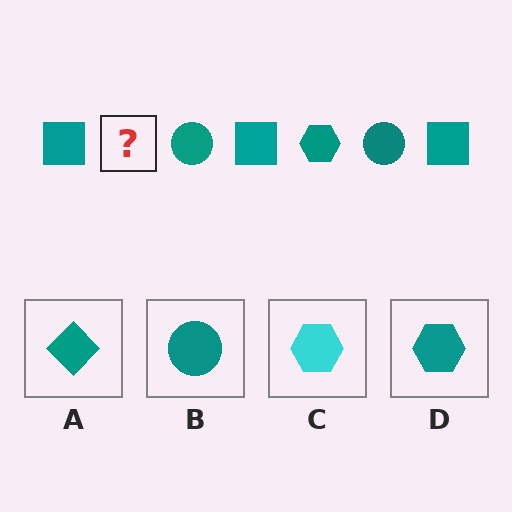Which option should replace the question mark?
Option D.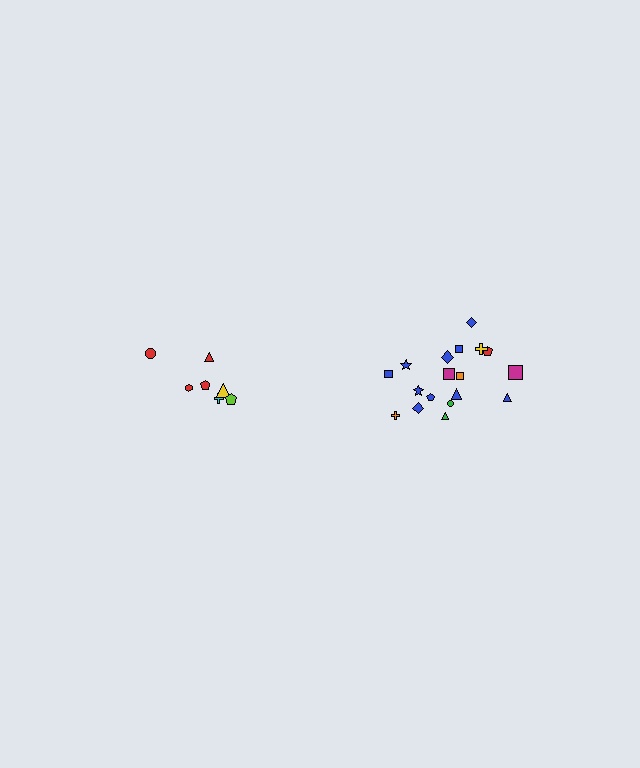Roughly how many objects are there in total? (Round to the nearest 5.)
Roughly 25 objects in total.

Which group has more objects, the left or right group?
The right group.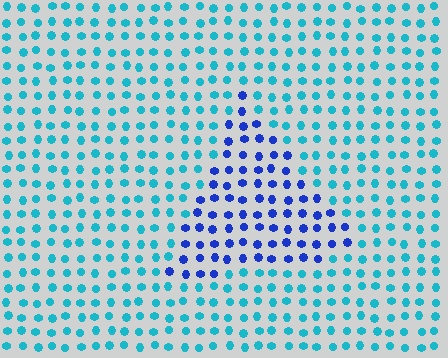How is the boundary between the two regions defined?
The boundary is defined purely by a slight shift in hue (about 45 degrees). Spacing, size, and orientation are identical on both sides.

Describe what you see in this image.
The image is filled with small cyan elements in a uniform arrangement. A triangle-shaped region is visible where the elements are tinted to a slightly different hue, forming a subtle color boundary.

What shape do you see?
I see a triangle.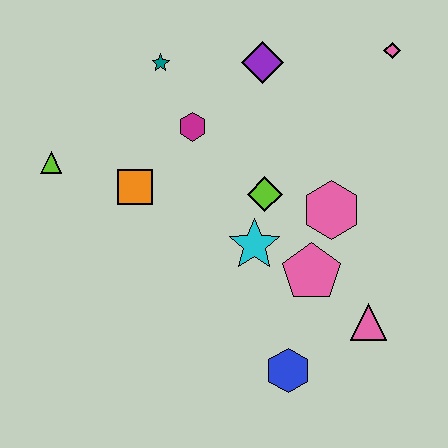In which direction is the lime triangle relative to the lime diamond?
The lime triangle is to the left of the lime diamond.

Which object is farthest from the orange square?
The pink diamond is farthest from the orange square.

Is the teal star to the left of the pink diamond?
Yes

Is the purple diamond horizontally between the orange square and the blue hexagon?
Yes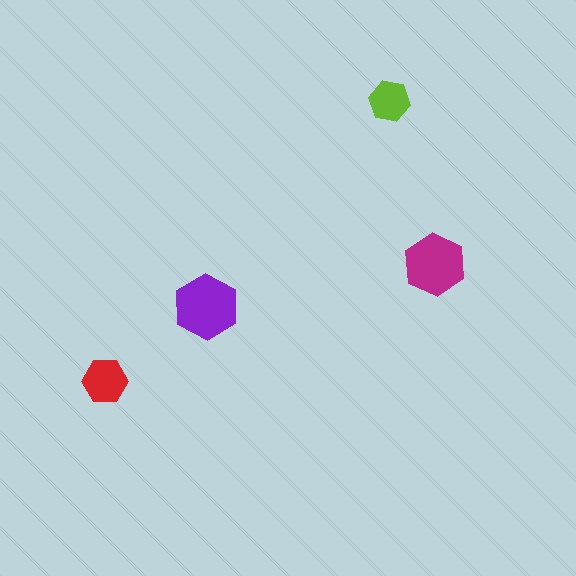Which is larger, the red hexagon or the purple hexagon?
The purple one.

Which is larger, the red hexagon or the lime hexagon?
The red one.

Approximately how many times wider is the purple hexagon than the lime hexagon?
About 1.5 times wider.